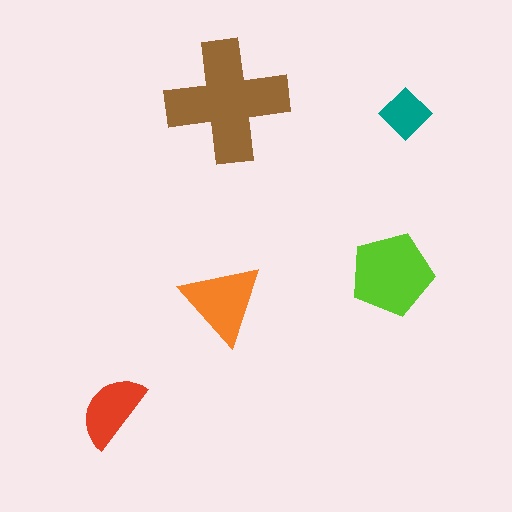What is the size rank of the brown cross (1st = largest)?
1st.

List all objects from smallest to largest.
The teal diamond, the red semicircle, the orange triangle, the lime pentagon, the brown cross.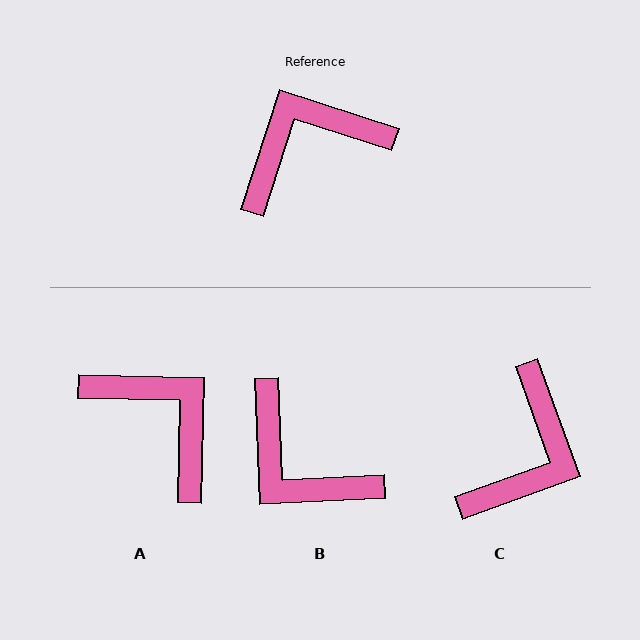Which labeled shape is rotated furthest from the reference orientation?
C, about 142 degrees away.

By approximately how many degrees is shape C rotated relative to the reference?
Approximately 142 degrees clockwise.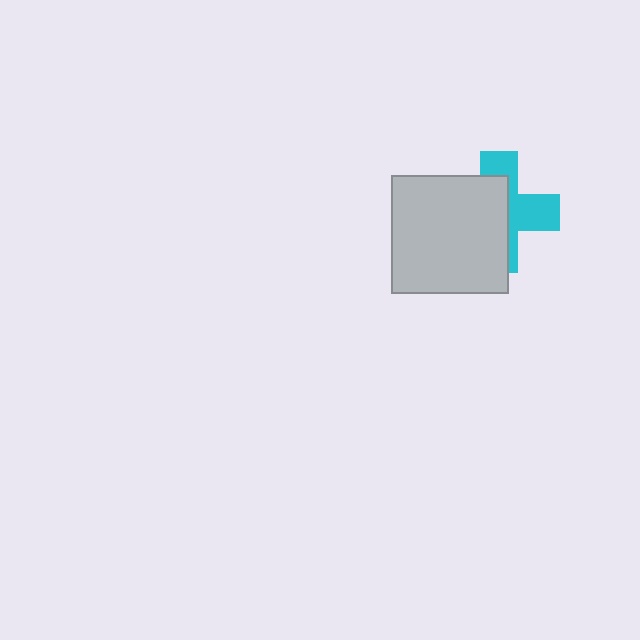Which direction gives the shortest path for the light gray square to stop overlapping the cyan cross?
Moving left gives the shortest separation.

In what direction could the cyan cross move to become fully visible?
The cyan cross could move right. That would shift it out from behind the light gray square entirely.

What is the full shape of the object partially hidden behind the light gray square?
The partially hidden object is a cyan cross.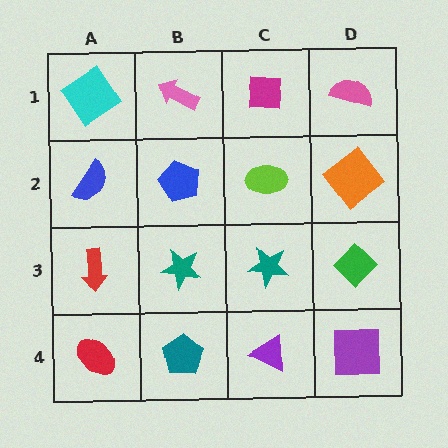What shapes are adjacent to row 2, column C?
A magenta square (row 1, column C), a teal star (row 3, column C), a blue pentagon (row 2, column B), an orange diamond (row 2, column D).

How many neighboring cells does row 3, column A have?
3.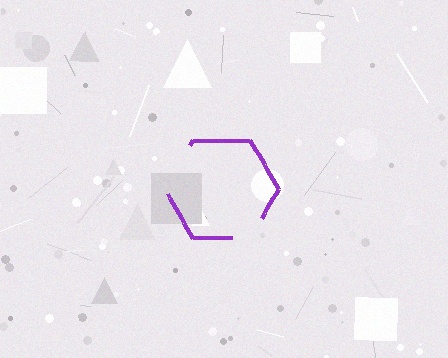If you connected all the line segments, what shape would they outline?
They would outline a hexagon.